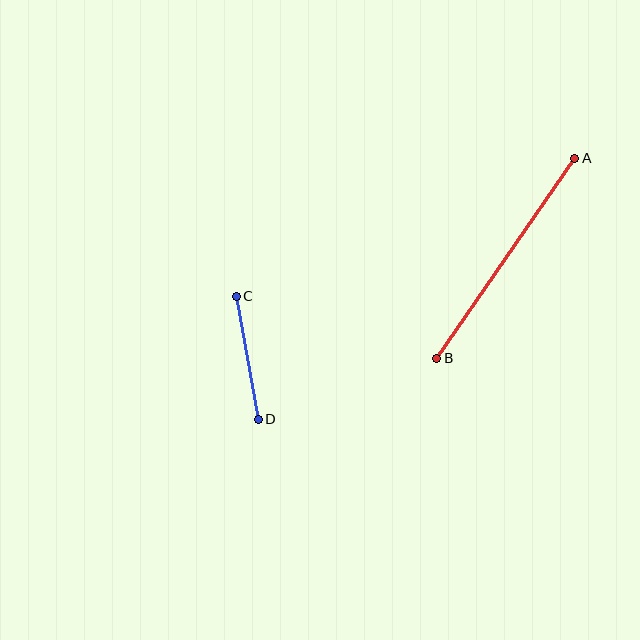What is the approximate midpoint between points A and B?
The midpoint is at approximately (506, 258) pixels.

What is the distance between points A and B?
The distance is approximately 243 pixels.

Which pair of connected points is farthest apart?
Points A and B are farthest apart.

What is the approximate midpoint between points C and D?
The midpoint is at approximately (247, 358) pixels.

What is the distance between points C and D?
The distance is approximately 125 pixels.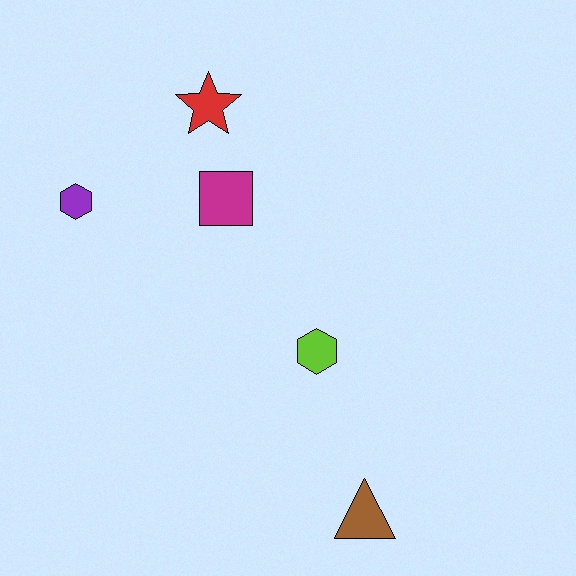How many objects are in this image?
There are 5 objects.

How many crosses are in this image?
There are no crosses.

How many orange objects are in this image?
There are no orange objects.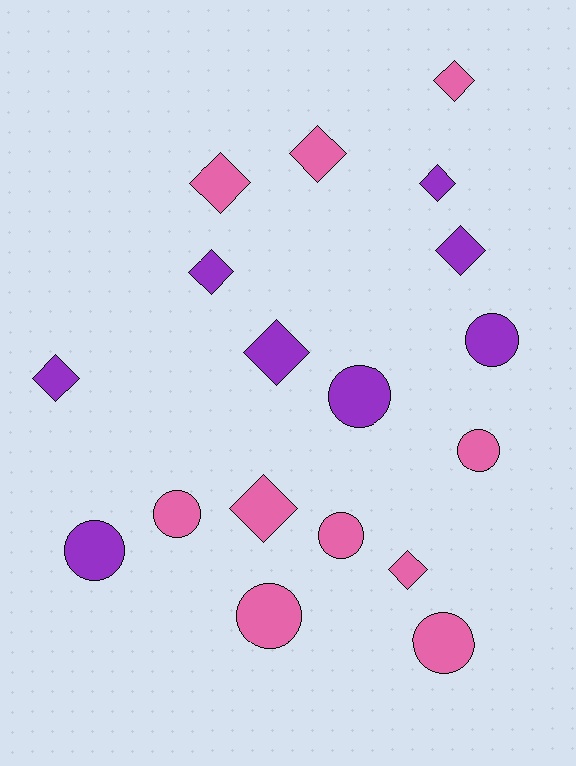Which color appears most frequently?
Pink, with 10 objects.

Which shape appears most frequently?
Diamond, with 10 objects.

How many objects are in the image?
There are 18 objects.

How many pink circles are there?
There are 5 pink circles.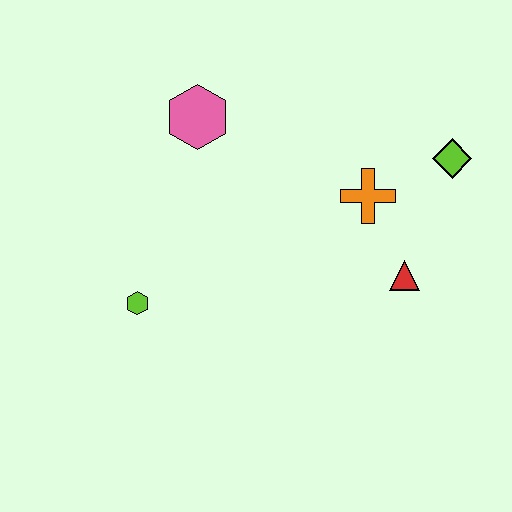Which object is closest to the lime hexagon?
The pink hexagon is closest to the lime hexagon.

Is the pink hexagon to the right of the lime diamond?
No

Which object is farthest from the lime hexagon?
The lime diamond is farthest from the lime hexagon.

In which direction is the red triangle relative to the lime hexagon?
The red triangle is to the right of the lime hexagon.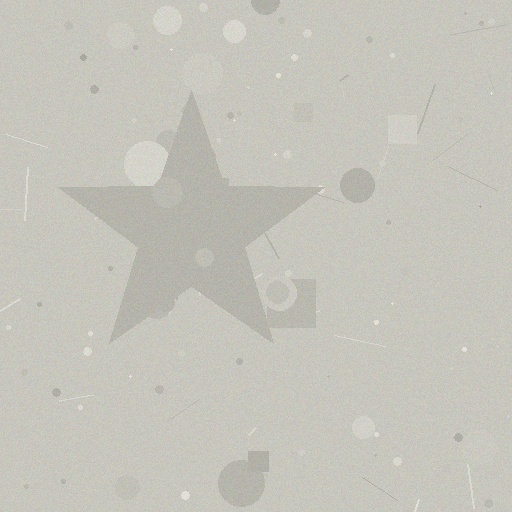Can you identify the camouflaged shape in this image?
The camouflaged shape is a star.